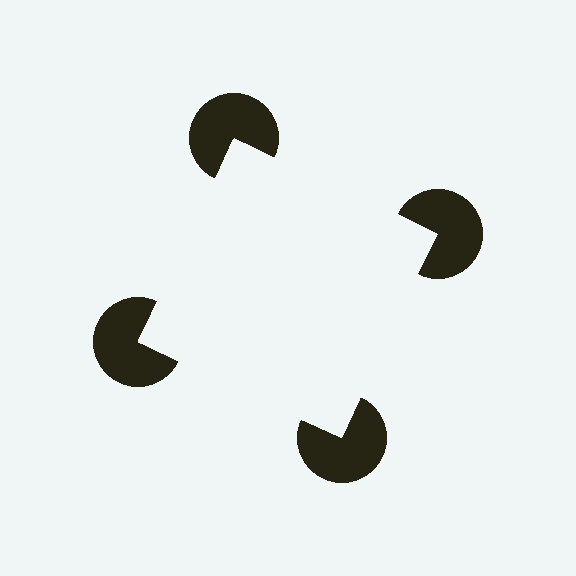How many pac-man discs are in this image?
There are 4 — one at each vertex of the illusory square.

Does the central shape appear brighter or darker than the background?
It typically appears slightly brighter than the background, even though no actual brightness change is drawn.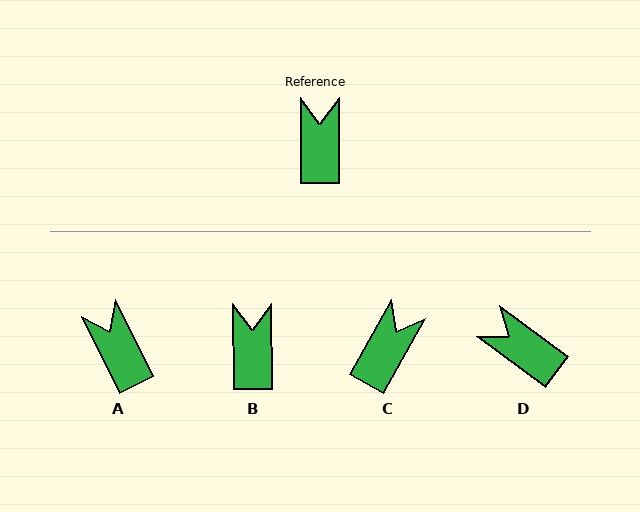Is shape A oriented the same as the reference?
No, it is off by about 26 degrees.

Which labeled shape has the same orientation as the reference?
B.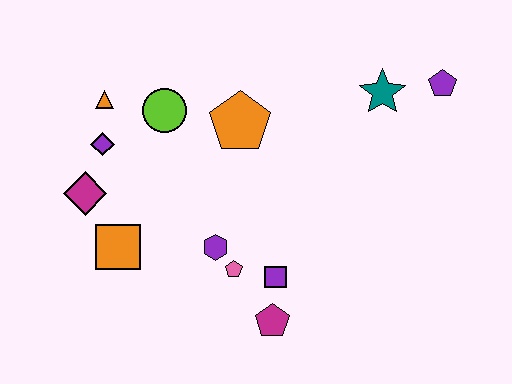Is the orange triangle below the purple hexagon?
No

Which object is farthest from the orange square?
The purple pentagon is farthest from the orange square.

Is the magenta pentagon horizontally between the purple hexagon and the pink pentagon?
No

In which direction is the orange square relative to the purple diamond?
The orange square is below the purple diamond.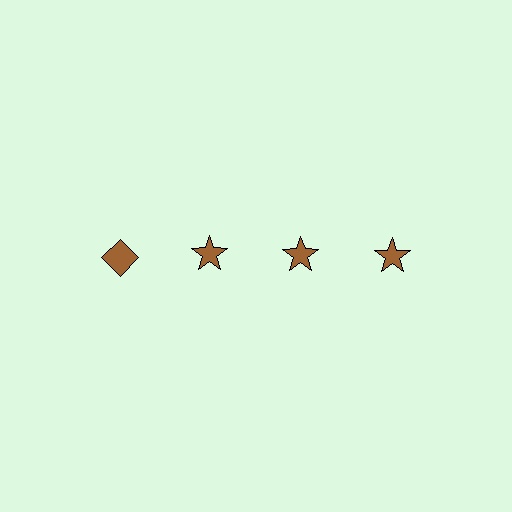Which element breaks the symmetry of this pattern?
The brown diamond in the top row, leftmost column breaks the symmetry. All other shapes are brown stars.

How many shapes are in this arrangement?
There are 4 shapes arranged in a grid pattern.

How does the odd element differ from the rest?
It has a different shape: diamond instead of star.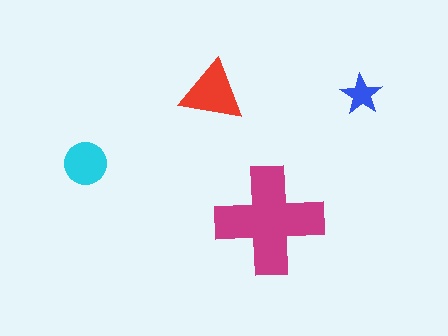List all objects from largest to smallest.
The magenta cross, the red triangle, the cyan circle, the blue star.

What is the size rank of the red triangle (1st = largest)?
2nd.